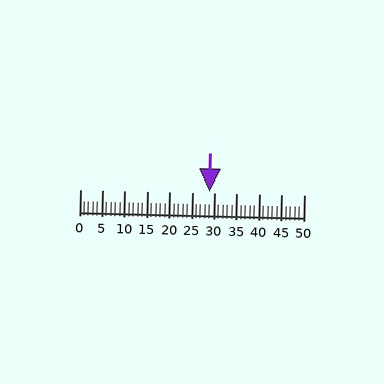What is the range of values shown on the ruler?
The ruler shows values from 0 to 50.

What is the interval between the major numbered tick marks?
The major tick marks are spaced 5 units apart.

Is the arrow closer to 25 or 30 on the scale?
The arrow is closer to 30.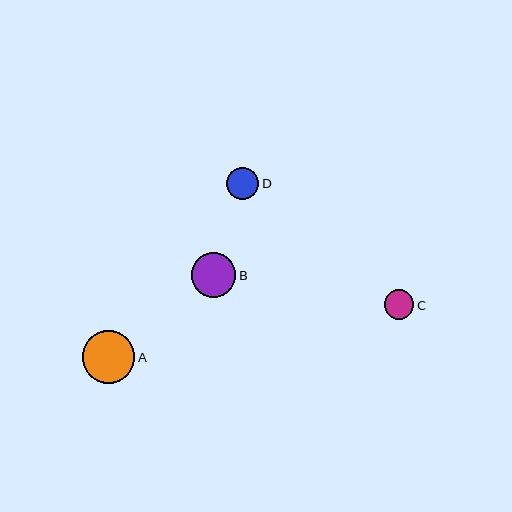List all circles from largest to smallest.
From largest to smallest: A, B, D, C.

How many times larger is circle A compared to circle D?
Circle A is approximately 1.6 times the size of circle D.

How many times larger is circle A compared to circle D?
Circle A is approximately 1.6 times the size of circle D.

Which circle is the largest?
Circle A is the largest with a size of approximately 52 pixels.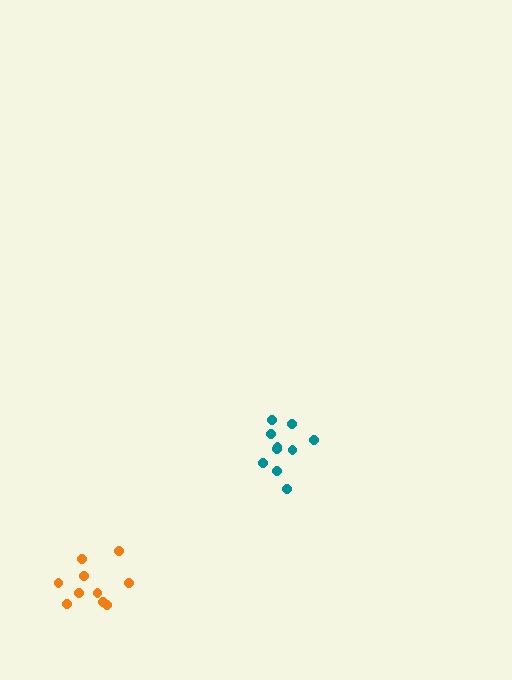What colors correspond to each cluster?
The clusters are colored: orange, teal.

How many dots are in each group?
Group 1: 11 dots, Group 2: 10 dots (21 total).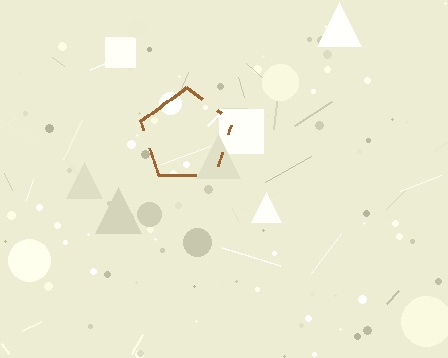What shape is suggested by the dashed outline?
The dashed outline suggests a pentagon.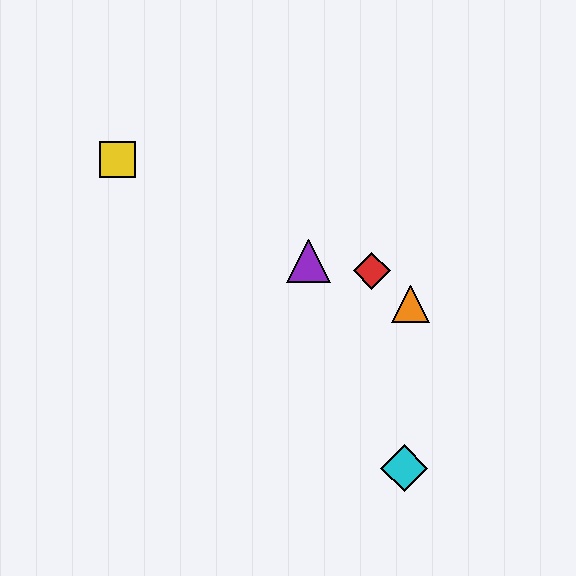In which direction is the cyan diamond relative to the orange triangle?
The cyan diamond is below the orange triangle.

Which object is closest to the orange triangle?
The red diamond is closest to the orange triangle.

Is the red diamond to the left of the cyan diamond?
Yes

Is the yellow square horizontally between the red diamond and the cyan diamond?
No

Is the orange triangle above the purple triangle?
No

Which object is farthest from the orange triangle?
The yellow square is farthest from the orange triangle.